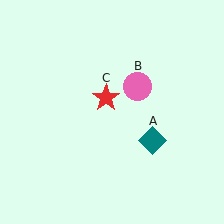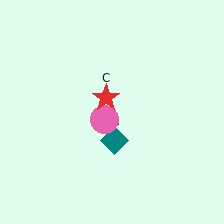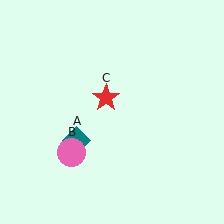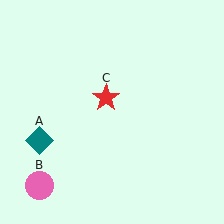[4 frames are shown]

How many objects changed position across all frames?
2 objects changed position: teal diamond (object A), pink circle (object B).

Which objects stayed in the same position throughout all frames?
Red star (object C) remained stationary.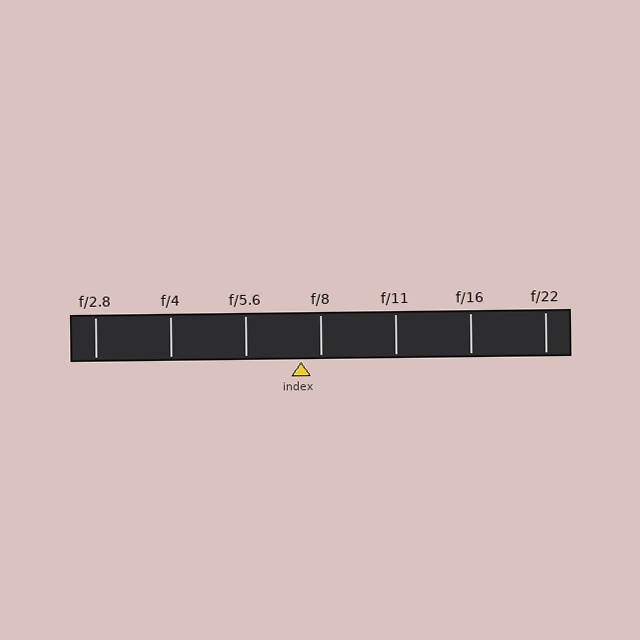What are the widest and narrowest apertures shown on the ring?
The widest aperture shown is f/2.8 and the narrowest is f/22.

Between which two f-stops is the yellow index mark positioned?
The index mark is between f/5.6 and f/8.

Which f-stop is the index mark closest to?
The index mark is closest to f/8.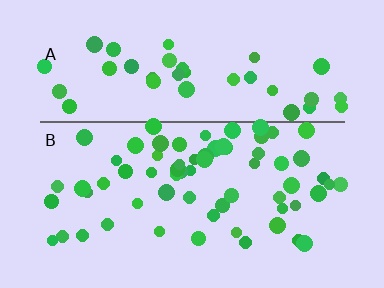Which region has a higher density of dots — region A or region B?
B (the bottom).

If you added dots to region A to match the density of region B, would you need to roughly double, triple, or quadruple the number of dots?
Approximately double.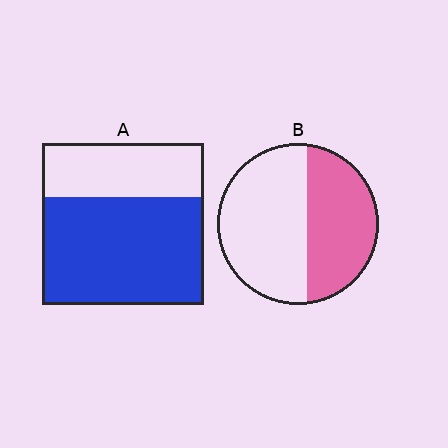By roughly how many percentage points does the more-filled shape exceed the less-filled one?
By roughly 25 percentage points (A over B).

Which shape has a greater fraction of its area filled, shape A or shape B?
Shape A.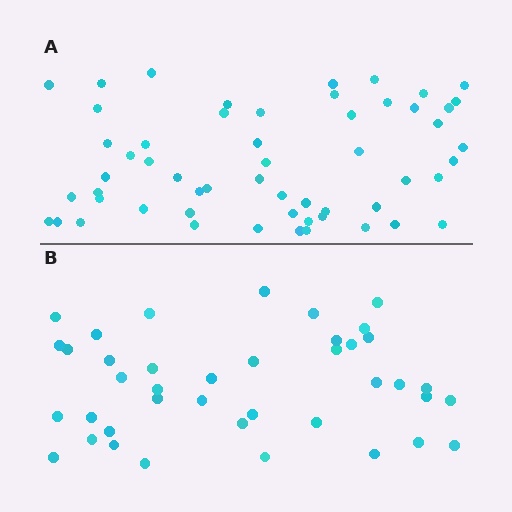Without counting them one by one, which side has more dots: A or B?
Region A (the top region) has more dots.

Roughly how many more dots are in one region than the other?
Region A has approximately 15 more dots than region B.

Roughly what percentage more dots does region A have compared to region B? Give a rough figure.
About 40% more.